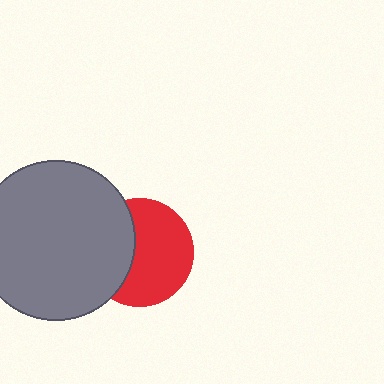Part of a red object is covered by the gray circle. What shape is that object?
It is a circle.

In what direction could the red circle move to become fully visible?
The red circle could move right. That would shift it out from behind the gray circle entirely.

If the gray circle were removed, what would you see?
You would see the complete red circle.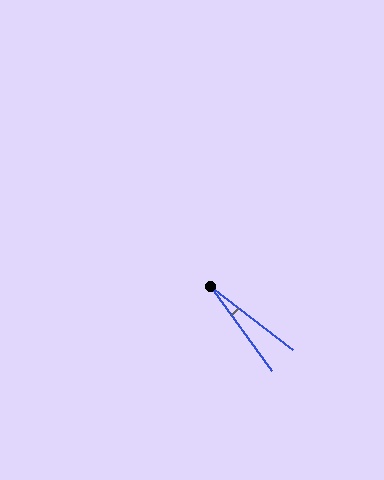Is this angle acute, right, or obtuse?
It is acute.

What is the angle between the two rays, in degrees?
Approximately 16 degrees.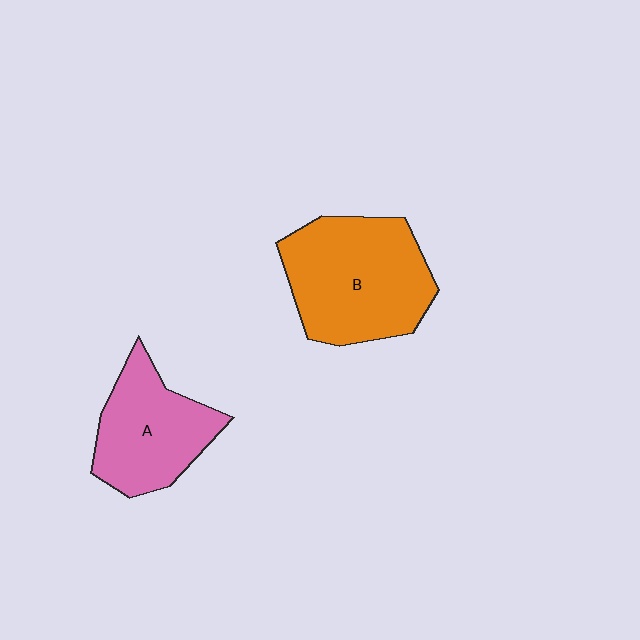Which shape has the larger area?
Shape B (orange).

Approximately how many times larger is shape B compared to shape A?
Approximately 1.4 times.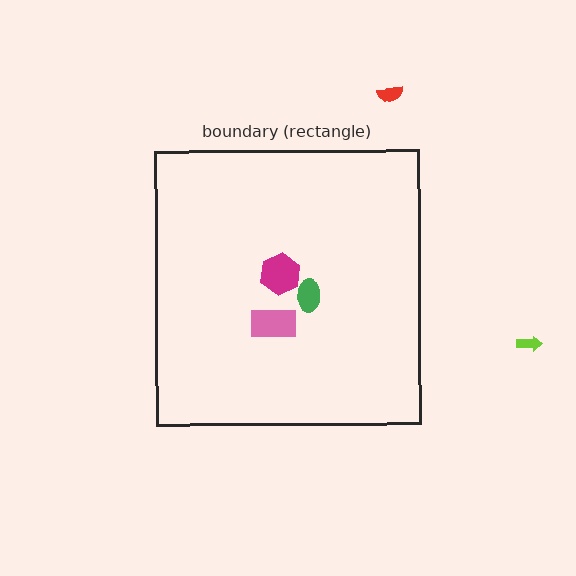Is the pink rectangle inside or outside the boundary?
Inside.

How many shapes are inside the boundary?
3 inside, 2 outside.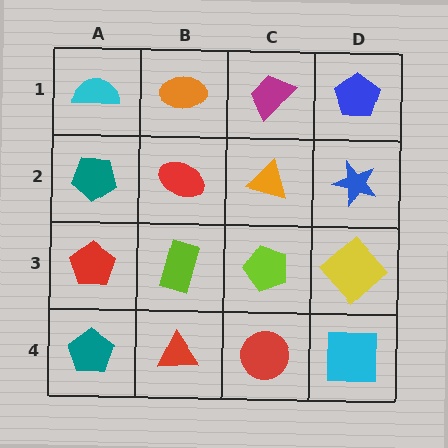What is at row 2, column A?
A teal pentagon.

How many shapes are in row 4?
4 shapes.